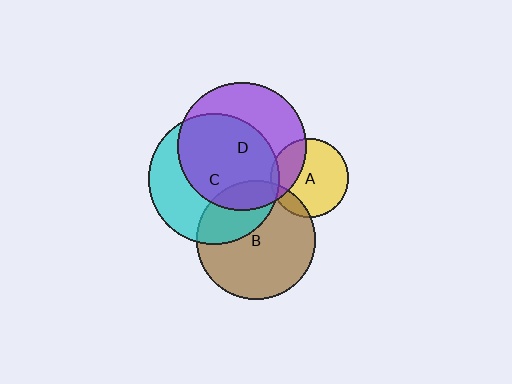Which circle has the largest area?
Circle C (cyan).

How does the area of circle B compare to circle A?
Approximately 2.3 times.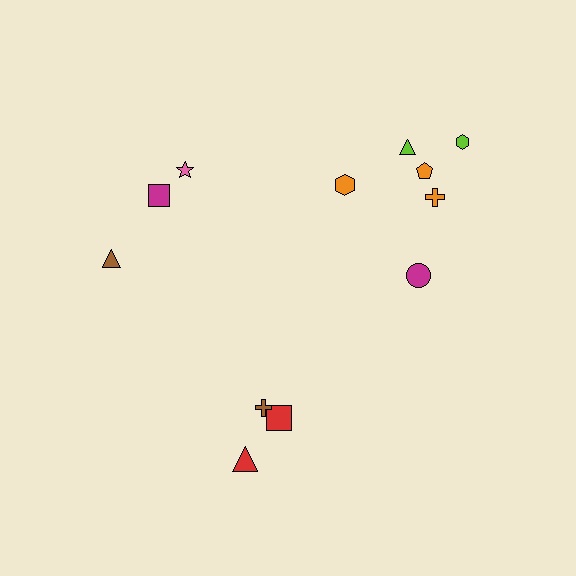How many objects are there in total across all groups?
There are 12 objects.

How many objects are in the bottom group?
There are 3 objects.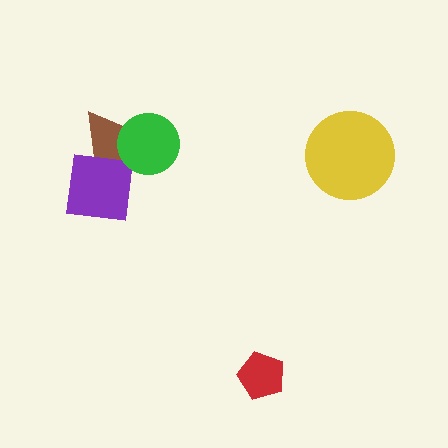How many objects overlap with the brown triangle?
2 objects overlap with the brown triangle.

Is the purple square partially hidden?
Yes, it is partially covered by another shape.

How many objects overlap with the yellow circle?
0 objects overlap with the yellow circle.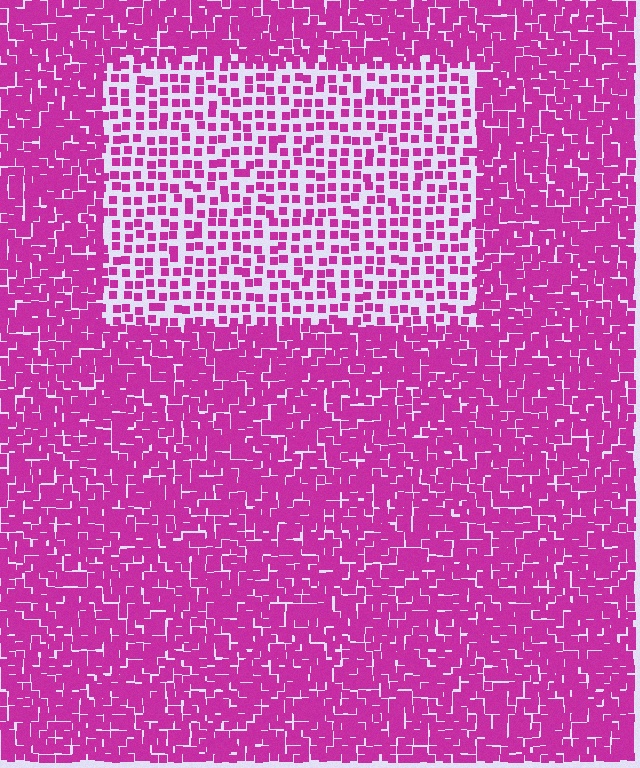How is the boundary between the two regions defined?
The boundary is defined by a change in element density (approximately 2.3x ratio). All elements are the same color, size, and shape.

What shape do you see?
I see a rectangle.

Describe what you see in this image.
The image contains small magenta elements arranged at two different densities. A rectangle-shaped region is visible where the elements are less densely packed than the surrounding area.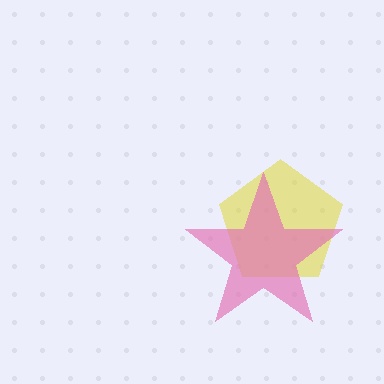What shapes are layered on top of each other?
The layered shapes are: a yellow pentagon, a pink star.